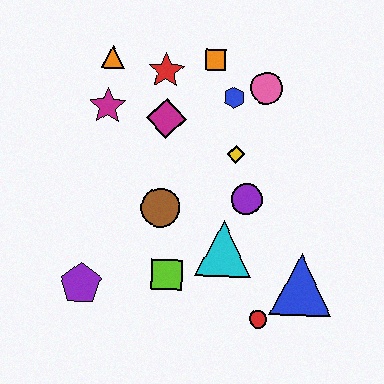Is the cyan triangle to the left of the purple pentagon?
No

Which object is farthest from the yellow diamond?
The purple pentagon is farthest from the yellow diamond.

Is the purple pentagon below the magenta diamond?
Yes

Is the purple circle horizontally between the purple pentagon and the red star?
No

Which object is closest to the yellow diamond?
The purple circle is closest to the yellow diamond.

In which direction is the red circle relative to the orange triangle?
The red circle is below the orange triangle.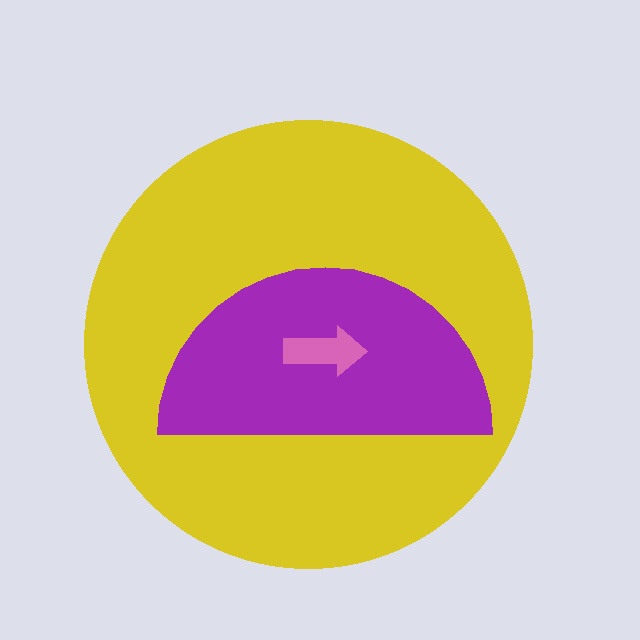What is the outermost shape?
The yellow circle.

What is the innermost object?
The pink arrow.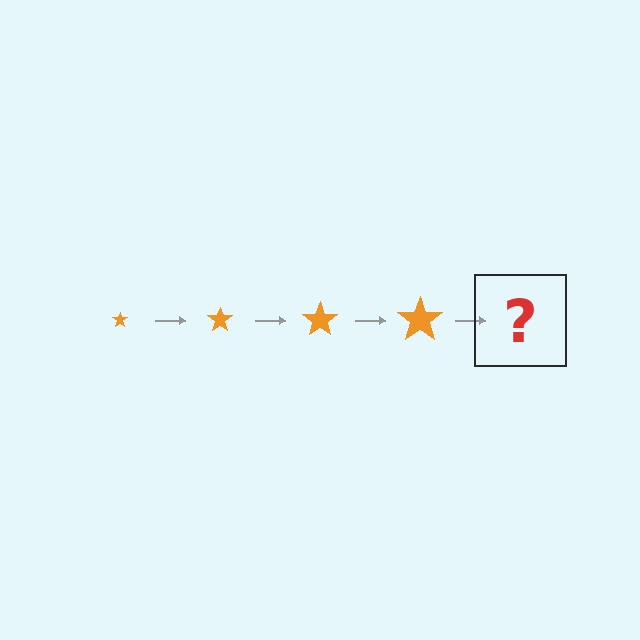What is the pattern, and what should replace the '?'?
The pattern is that the star gets progressively larger each step. The '?' should be an orange star, larger than the previous one.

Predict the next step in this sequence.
The next step is an orange star, larger than the previous one.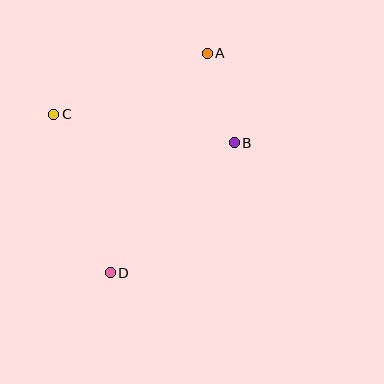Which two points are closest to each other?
Points A and B are closest to each other.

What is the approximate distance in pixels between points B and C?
The distance between B and C is approximately 183 pixels.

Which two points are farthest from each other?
Points A and D are farthest from each other.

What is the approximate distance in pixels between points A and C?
The distance between A and C is approximately 165 pixels.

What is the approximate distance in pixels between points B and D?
The distance between B and D is approximately 179 pixels.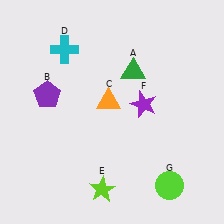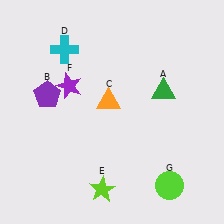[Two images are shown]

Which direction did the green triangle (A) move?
The green triangle (A) moved right.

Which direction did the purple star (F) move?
The purple star (F) moved left.